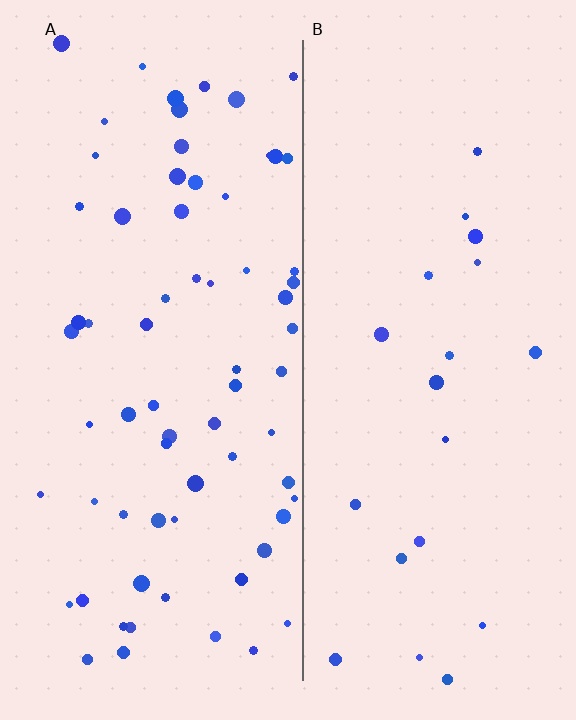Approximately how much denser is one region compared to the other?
Approximately 3.3× — region A over region B.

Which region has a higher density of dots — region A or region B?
A (the left).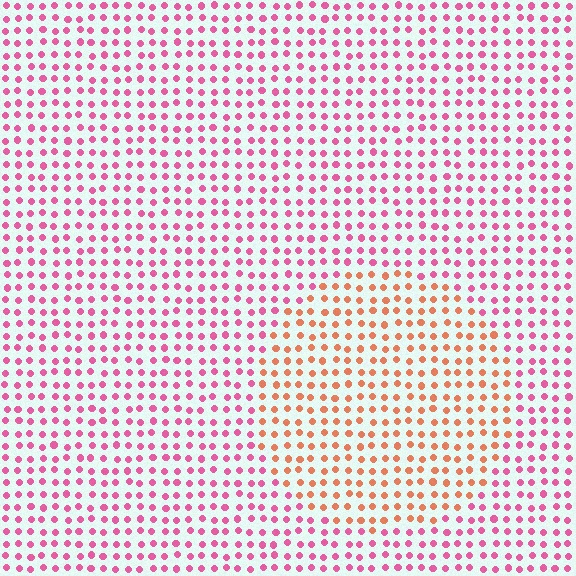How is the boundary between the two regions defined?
The boundary is defined purely by a slight shift in hue (about 45 degrees). Spacing, size, and orientation are identical on both sides.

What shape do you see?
I see a circle.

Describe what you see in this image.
The image is filled with small pink elements in a uniform arrangement. A circle-shaped region is visible where the elements are tinted to a slightly different hue, forming a subtle color boundary.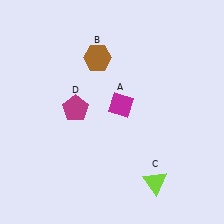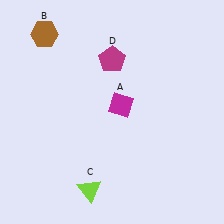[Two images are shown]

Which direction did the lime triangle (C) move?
The lime triangle (C) moved left.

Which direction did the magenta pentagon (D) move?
The magenta pentagon (D) moved up.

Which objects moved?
The objects that moved are: the brown hexagon (B), the lime triangle (C), the magenta pentagon (D).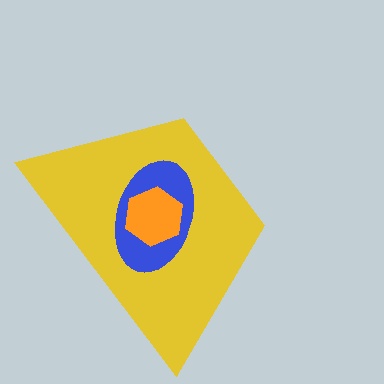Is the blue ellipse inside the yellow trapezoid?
Yes.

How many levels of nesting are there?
3.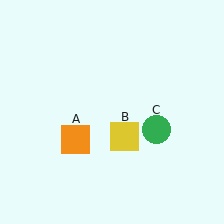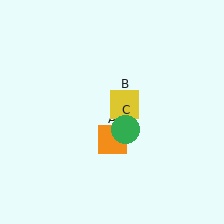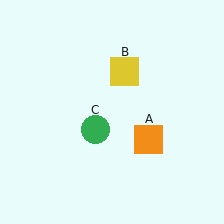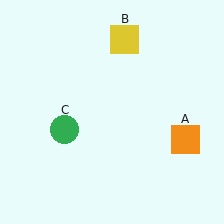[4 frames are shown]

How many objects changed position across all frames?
3 objects changed position: orange square (object A), yellow square (object B), green circle (object C).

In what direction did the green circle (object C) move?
The green circle (object C) moved left.